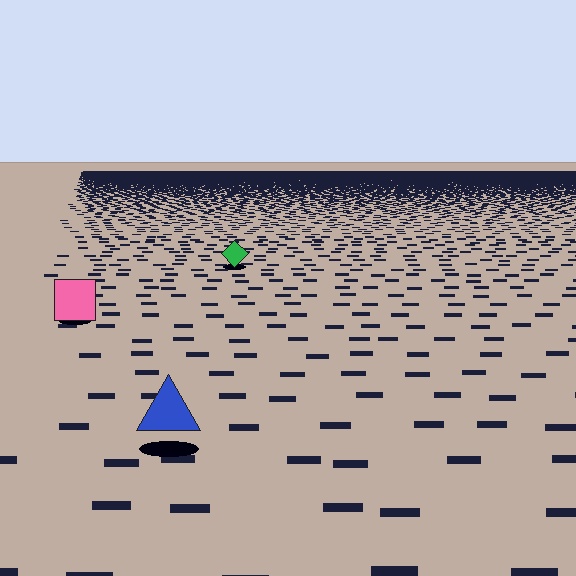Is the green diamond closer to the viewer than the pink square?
No. The pink square is closer — you can tell from the texture gradient: the ground texture is coarser near it.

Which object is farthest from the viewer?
The green diamond is farthest from the viewer. It appears smaller and the ground texture around it is denser.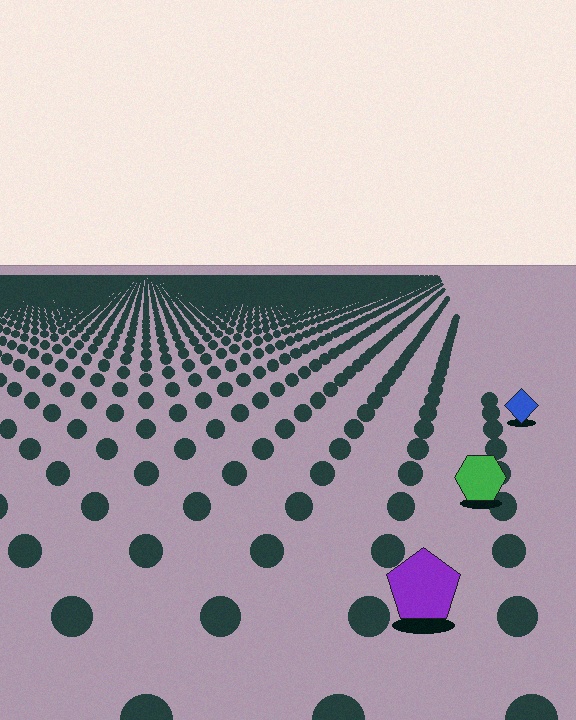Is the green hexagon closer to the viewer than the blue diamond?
Yes. The green hexagon is closer — you can tell from the texture gradient: the ground texture is coarser near it.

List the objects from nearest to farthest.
From nearest to farthest: the purple pentagon, the green hexagon, the blue diamond.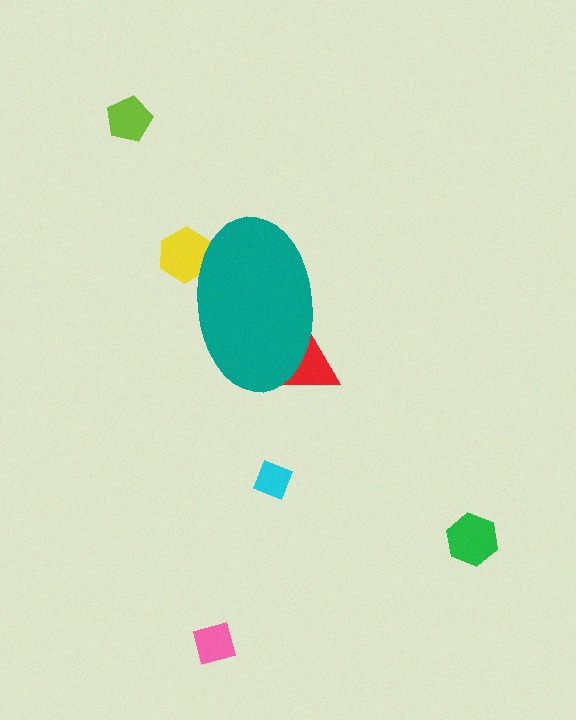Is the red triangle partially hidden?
Yes, the red triangle is partially hidden behind the teal ellipse.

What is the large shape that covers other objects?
A teal ellipse.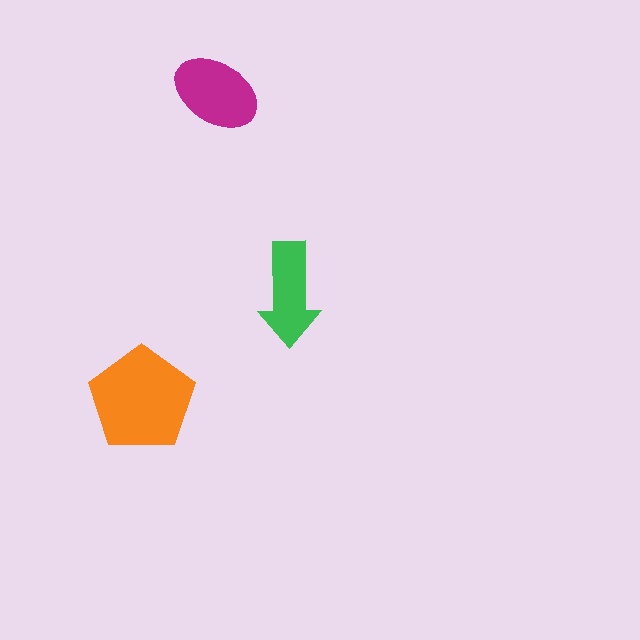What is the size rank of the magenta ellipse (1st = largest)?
2nd.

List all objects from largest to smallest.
The orange pentagon, the magenta ellipse, the green arrow.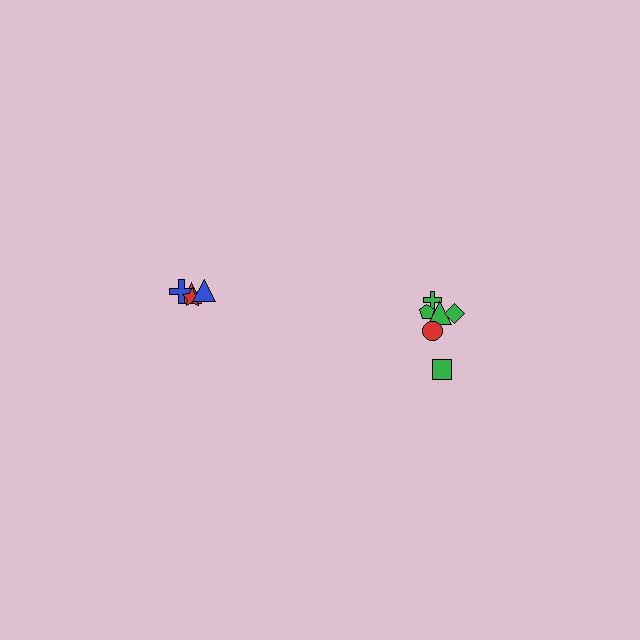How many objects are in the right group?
There are 6 objects.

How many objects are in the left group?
There are 4 objects.